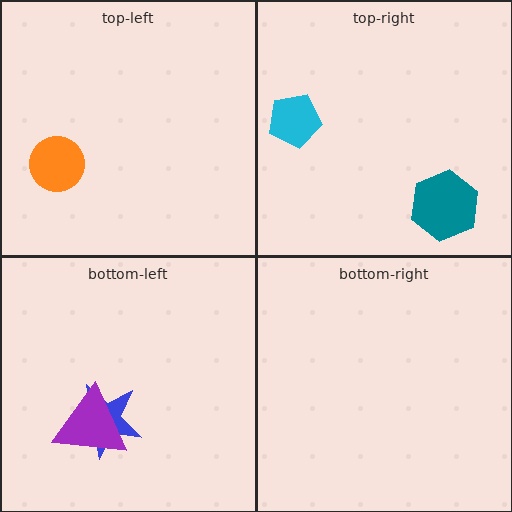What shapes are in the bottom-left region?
The blue star, the purple triangle.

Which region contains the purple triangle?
The bottom-left region.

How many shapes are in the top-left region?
1.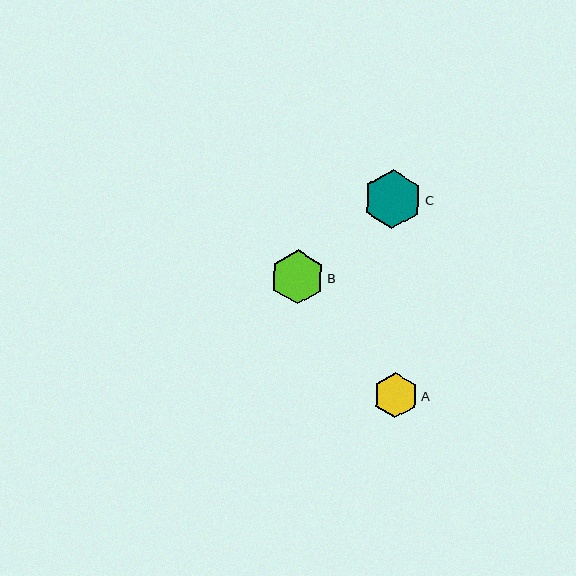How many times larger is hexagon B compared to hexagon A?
Hexagon B is approximately 1.2 times the size of hexagon A.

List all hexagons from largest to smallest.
From largest to smallest: C, B, A.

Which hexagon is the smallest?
Hexagon A is the smallest with a size of approximately 44 pixels.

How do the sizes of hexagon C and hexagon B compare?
Hexagon C and hexagon B are approximately the same size.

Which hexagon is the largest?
Hexagon C is the largest with a size of approximately 59 pixels.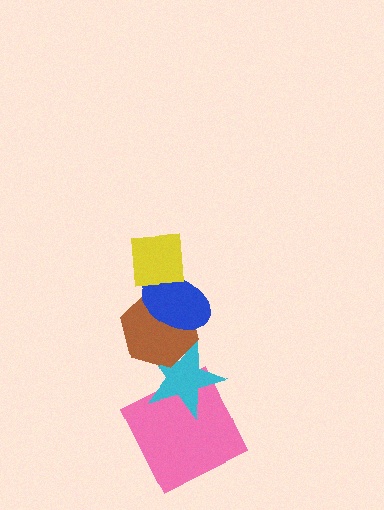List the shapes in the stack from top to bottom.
From top to bottom: the yellow square, the blue ellipse, the brown hexagon, the cyan star, the pink square.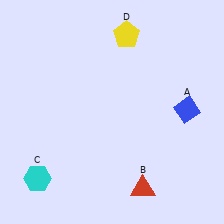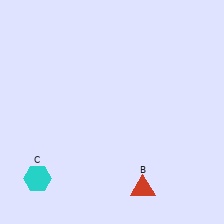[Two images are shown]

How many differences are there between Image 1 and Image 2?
There are 2 differences between the two images.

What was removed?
The yellow pentagon (D), the blue diamond (A) were removed in Image 2.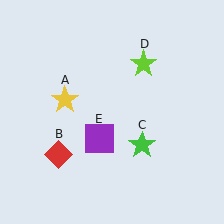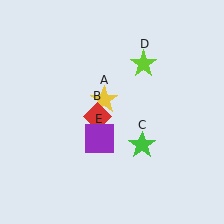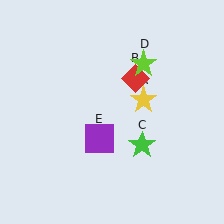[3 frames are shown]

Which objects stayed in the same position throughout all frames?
Green star (object C) and lime star (object D) and purple square (object E) remained stationary.